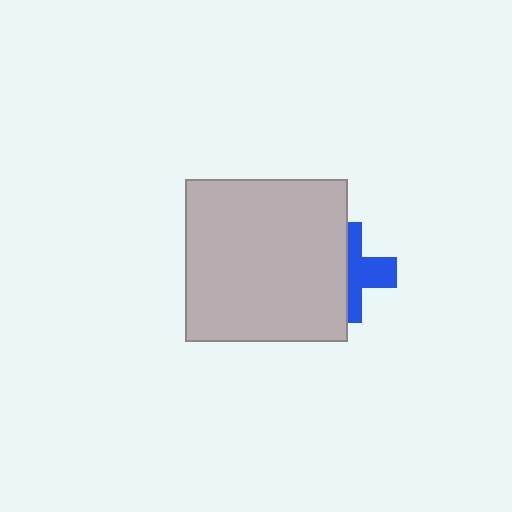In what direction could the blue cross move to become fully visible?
The blue cross could move right. That would shift it out from behind the light gray square entirely.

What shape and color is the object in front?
The object in front is a light gray square.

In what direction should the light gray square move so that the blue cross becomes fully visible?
The light gray square should move left. That is the shortest direction to clear the overlap and leave the blue cross fully visible.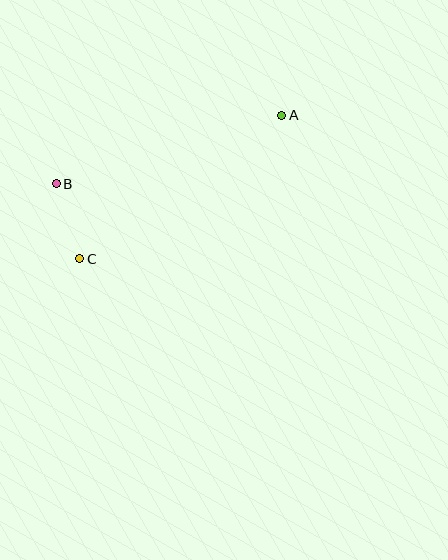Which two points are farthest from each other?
Points A and C are farthest from each other.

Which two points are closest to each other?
Points B and C are closest to each other.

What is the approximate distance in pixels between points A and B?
The distance between A and B is approximately 236 pixels.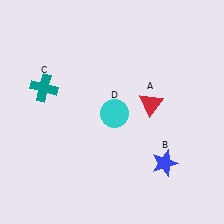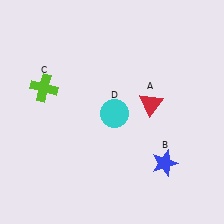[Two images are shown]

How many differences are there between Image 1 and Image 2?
There is 1 difference between the two images.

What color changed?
The cross (C) changed from teal in Image 1 to lime in Image 2.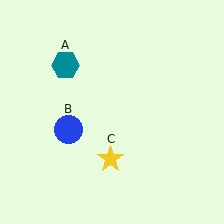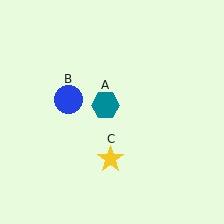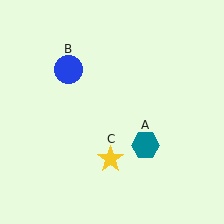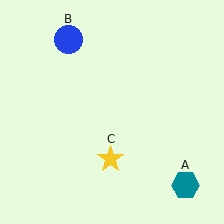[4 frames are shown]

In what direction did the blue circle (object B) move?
The blue circle (object B) moved up.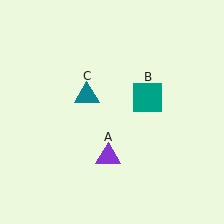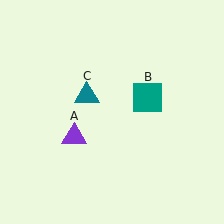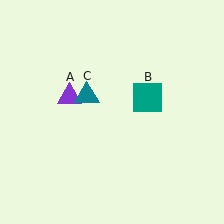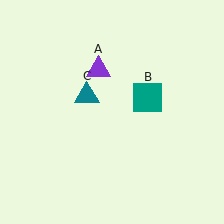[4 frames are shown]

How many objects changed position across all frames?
1 object changed position: purple triangle (object A).